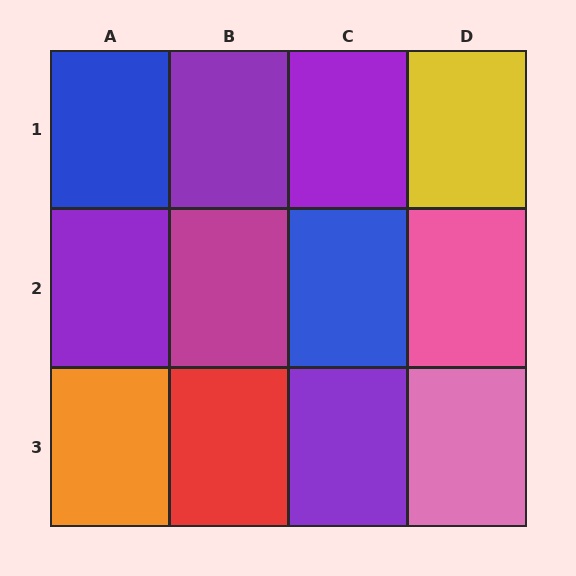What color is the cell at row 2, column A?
Purple.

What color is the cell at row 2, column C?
Blue.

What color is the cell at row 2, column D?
Pink.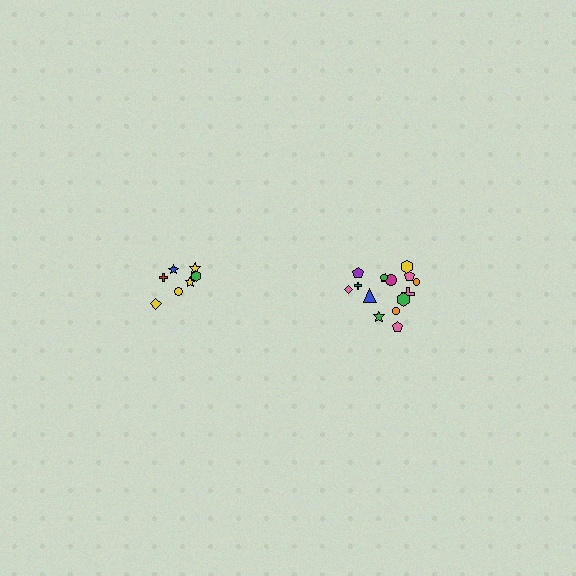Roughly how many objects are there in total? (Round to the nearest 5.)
Roughly 20 objects in total.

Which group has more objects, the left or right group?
The right group.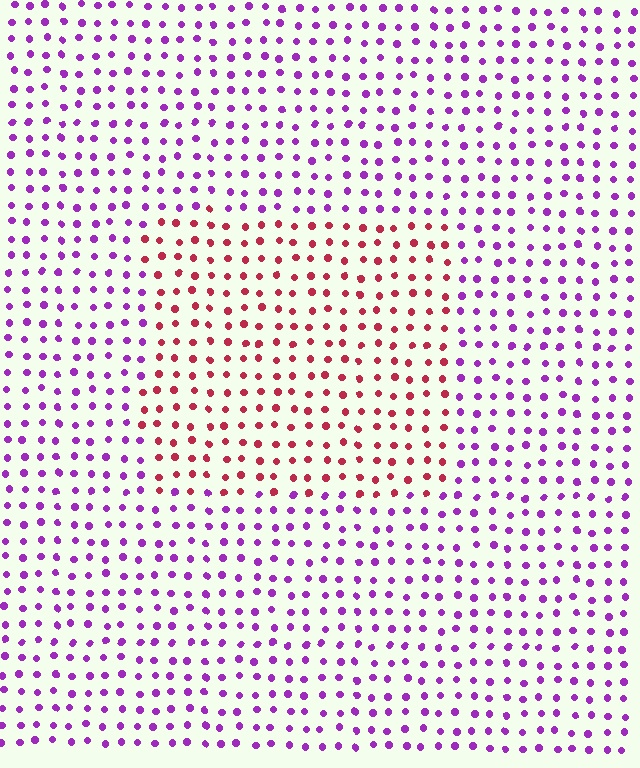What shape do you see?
I see a rectangle.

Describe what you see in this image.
The image is filled with small purple elements in a uniform arrangement. A rectangle-shaped region is visible where the elements are tinted to a slightly different hue, forming a subtle color boundary.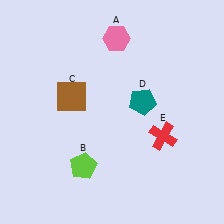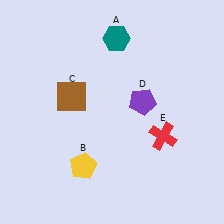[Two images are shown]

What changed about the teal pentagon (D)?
In Image 1, D is teal. In Image 2, it changed to purple.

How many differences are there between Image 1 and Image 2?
There are 3 differences between the two images.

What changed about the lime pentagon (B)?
In Image 1, B is lime. In Image 2, it changed to yellow.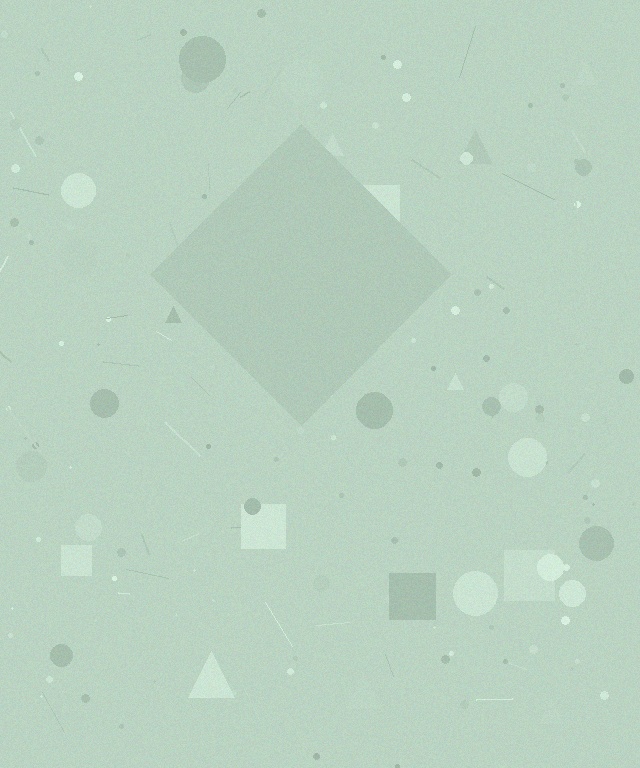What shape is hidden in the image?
A diamond is hidden in the image.